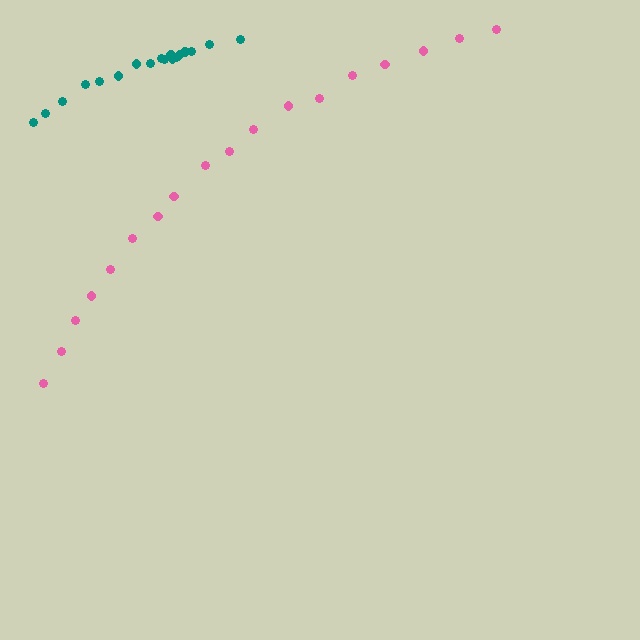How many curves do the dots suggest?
There are 2 distinct paths.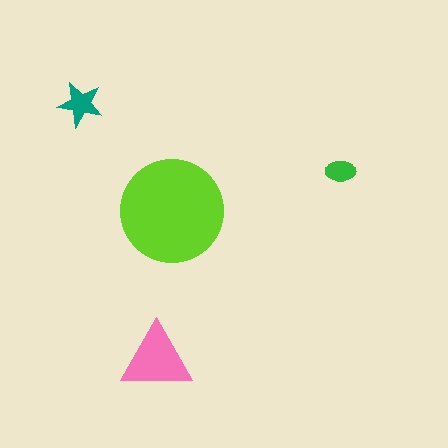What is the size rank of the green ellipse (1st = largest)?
4th.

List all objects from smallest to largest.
The green ellipse, the teal star, the pink triangle, the lime circle.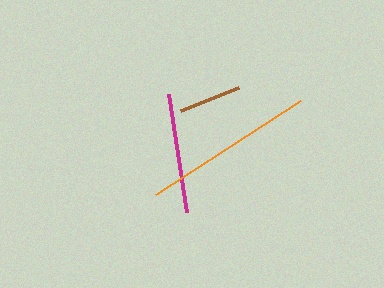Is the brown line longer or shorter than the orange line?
The orange line is longer than the brown line.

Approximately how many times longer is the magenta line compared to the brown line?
The magenta line is approximately 1.9 times the length of the brown line.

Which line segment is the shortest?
The brown line is the shortest at approximately 62 pixels.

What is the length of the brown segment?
The brown segment is approximately 62 pixels long.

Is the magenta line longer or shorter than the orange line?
The orange line is longer than the magenta line.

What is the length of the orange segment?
The orange segment is approximately 172 pixels long.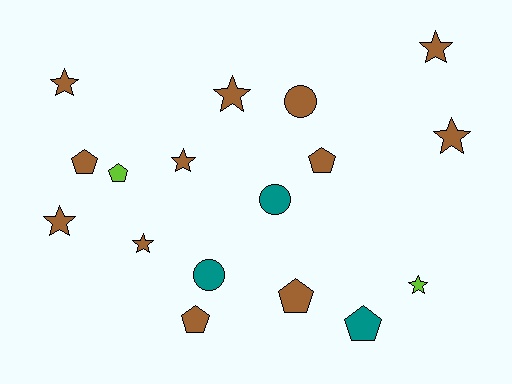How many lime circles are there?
There are no lime circles.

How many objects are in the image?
There are 17 objects.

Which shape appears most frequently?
Star, with 8 objects.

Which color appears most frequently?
Brown, with 12 objects.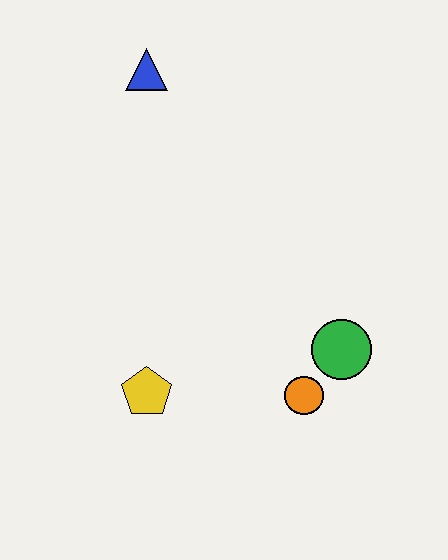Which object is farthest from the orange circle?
The blue triangle is farthest from the orange circle.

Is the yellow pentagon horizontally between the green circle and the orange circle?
No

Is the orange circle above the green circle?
No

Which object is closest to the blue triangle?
The yellow pentagon is closest to the blue triangle.